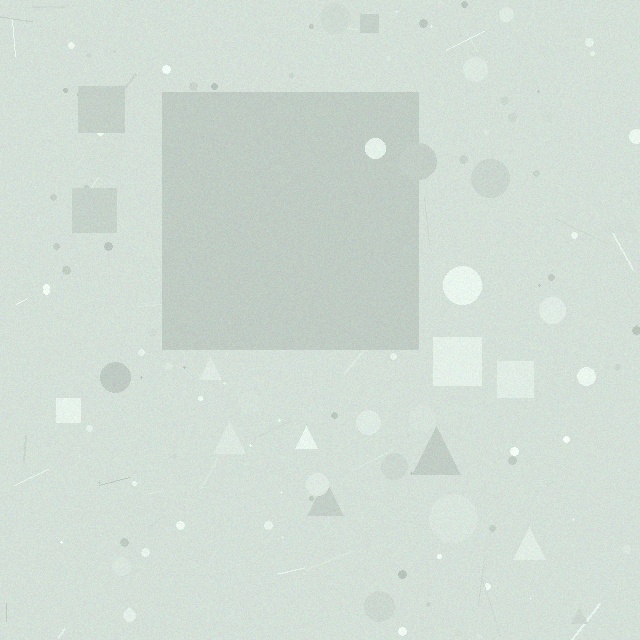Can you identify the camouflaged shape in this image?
The camouflaged shape is a square.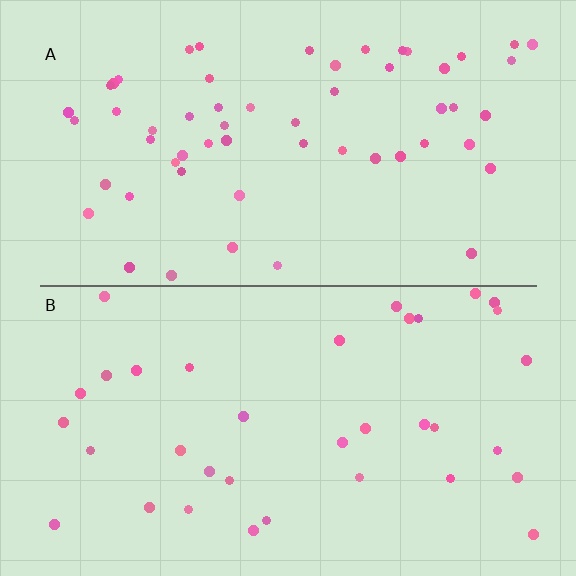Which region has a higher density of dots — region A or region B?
A (the top).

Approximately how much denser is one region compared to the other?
Approximately 1.6× — region A over region B.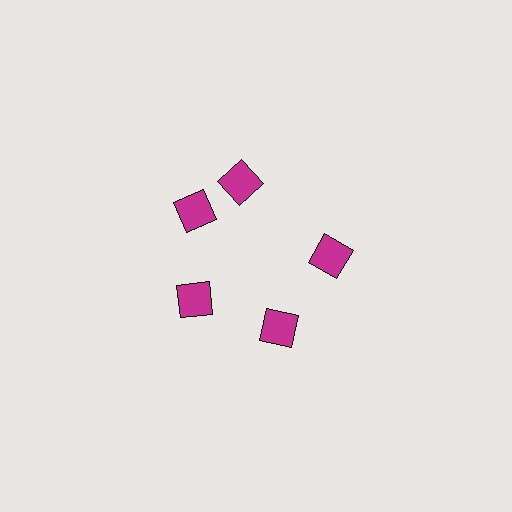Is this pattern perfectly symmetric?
No. The 5 magenta diamonds are arranged in a ring, but one element near the 1 o'clock position is rotated out of alignment along the ring, breaking the 5-fold rotational symmetry.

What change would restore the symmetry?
The symmetry would be restored by rotating it back into even spacing with its neighbors so that all 5 diamonds sit at equal angles and equal distance from the center.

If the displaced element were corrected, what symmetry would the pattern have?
It would have 5-fold rotational symmetry — the pattern would map onto itself every 72 degrees.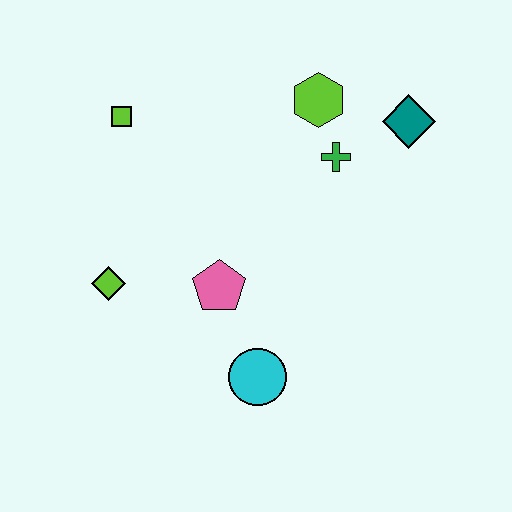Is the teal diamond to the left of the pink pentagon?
No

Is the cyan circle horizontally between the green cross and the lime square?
Yes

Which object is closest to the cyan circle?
The pink pentagon is closest to the cyan circle.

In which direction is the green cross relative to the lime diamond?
The green cross is to the right of the lime diamond.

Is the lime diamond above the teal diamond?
No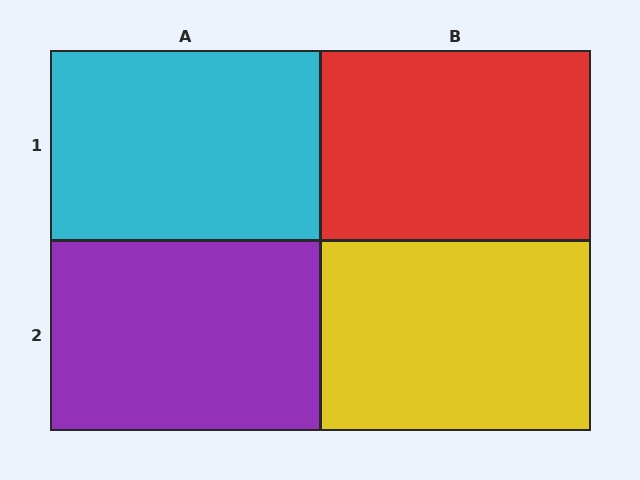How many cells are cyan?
1 cell is cyan.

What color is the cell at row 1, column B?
Red.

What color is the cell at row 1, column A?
Cyan.